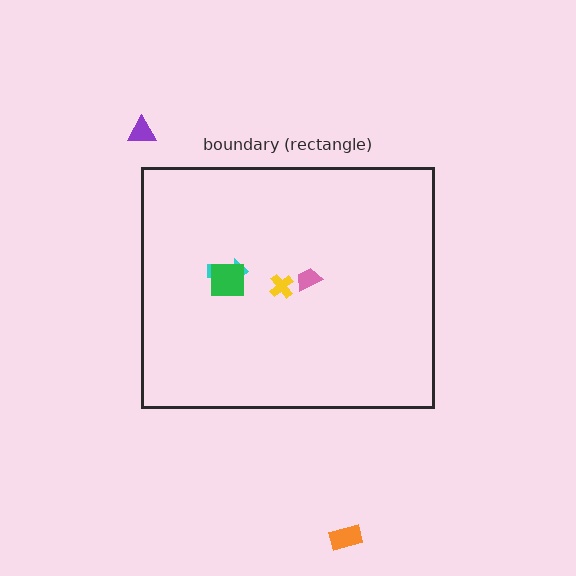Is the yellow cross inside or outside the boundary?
Inside.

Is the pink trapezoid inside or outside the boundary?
Inside.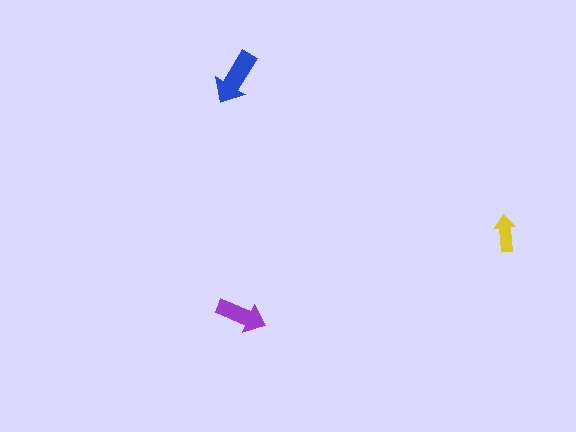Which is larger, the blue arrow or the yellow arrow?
The blue one.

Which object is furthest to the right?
The yellow arrow is rightmost.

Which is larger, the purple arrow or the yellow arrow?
The purple one.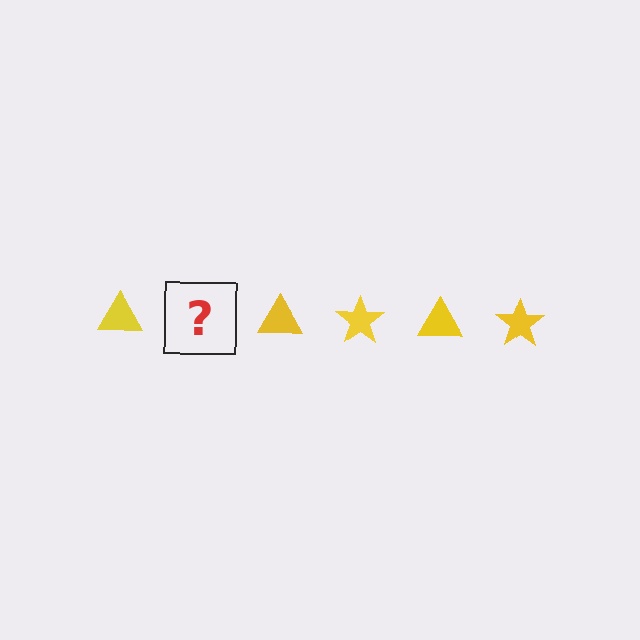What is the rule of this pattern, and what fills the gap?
The rule is that the pattern cycles through triangle, star shapes in yellow. The gap should be filled with a yellow star.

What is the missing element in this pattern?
The missing element is a yellow star.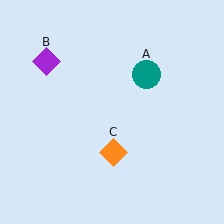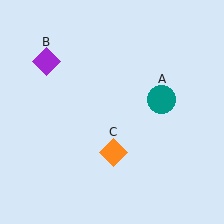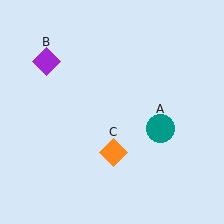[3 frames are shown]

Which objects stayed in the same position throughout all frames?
Purple diamond (object B) and orange diamond (object C) remained stationary.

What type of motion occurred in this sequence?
The teal circle (object A) rotated clockwise around the center of the scene.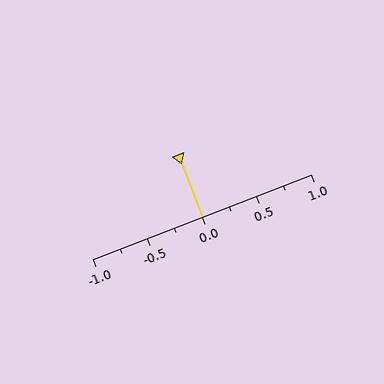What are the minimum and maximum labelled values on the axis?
The axis runs from -1.0 to 1.0.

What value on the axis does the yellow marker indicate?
The marker indicates approximately 0.